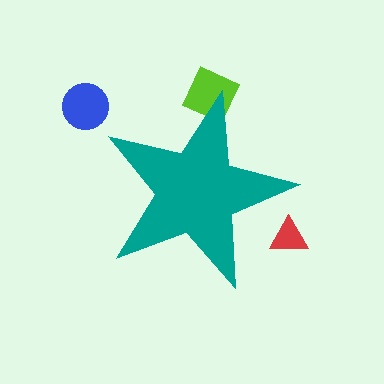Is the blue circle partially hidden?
No, the blue circle is fully visible.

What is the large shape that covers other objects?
A teal star.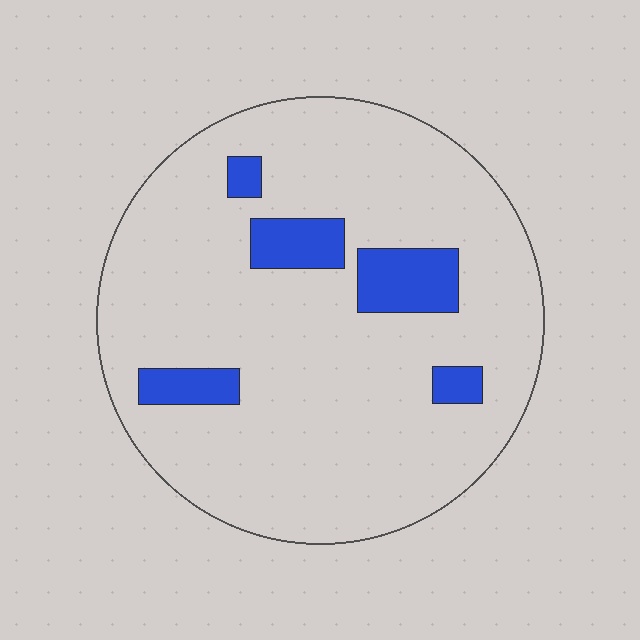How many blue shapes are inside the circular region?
5.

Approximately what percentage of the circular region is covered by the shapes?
Approximately 10%.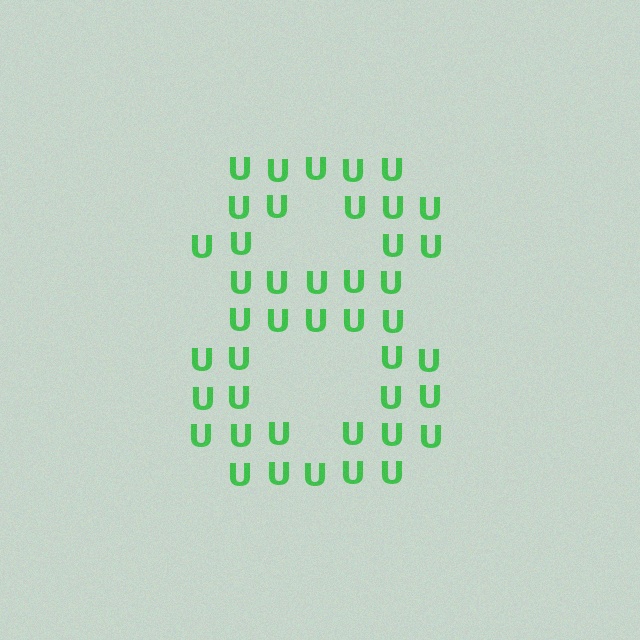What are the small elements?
The small elements are letter U's.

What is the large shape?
The large shape is the digit 8.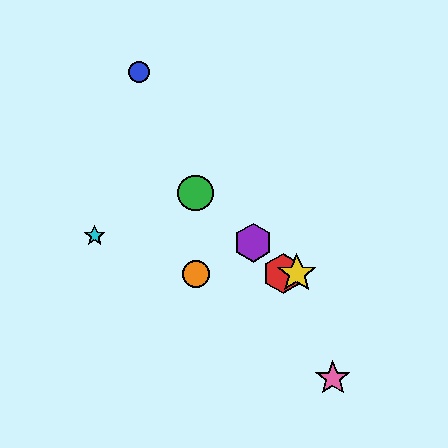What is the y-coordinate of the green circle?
The green circle is at y≈193.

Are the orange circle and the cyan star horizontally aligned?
No, the orange circle is at y≈274 and the cyan star is at y≈236.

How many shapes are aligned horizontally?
3 shapes (the red hexagon, the yellow star, the orange circle) are aligned horizontally.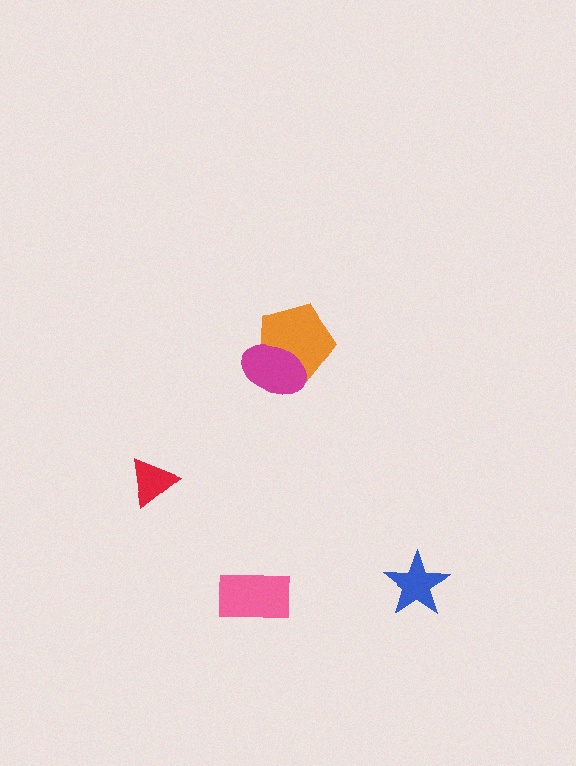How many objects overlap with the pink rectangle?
0 objects overlap with the pink rectangle.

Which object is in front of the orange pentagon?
The magenta ellipse is in front of the orange pentagon.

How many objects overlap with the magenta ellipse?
1 object overlaps with the magenta ellipse.